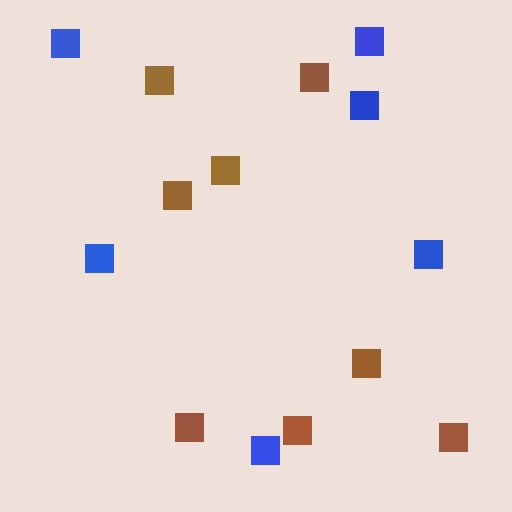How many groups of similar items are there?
There are 2 groups: one group of blue squares (6) and one group of brown squares (8).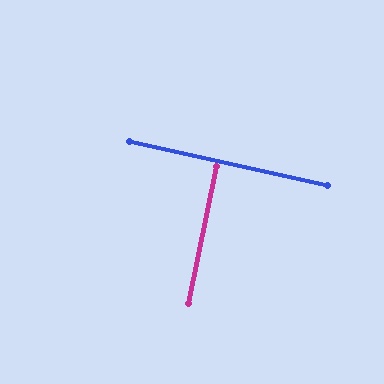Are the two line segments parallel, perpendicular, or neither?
Perpendicular — they meet at approximately 89°.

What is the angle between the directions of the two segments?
Approximately 89 degrees.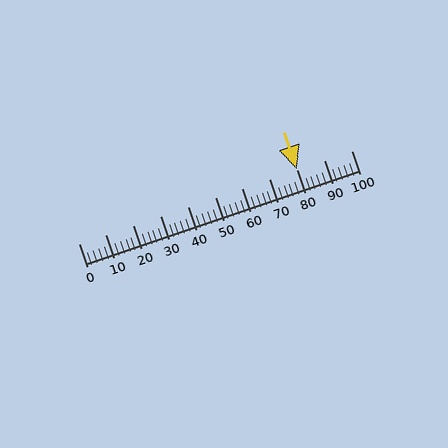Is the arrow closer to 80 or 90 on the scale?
The arrow is closer to 80.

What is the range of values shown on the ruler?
The ruler shows values from 0 to 100.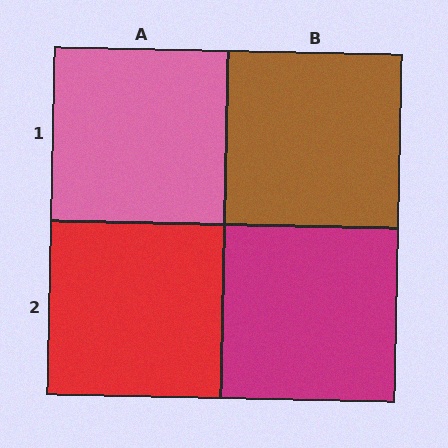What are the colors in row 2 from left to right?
Red, magenta.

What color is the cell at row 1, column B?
Brown.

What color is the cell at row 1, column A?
Pink.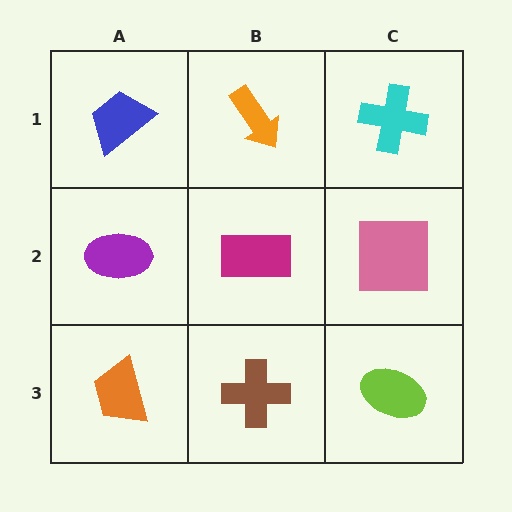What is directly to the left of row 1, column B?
A blue trapezoid.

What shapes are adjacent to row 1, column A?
A purple ellipse (row 2, column A), an orange arrow (row 1, column B).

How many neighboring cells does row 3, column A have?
2.